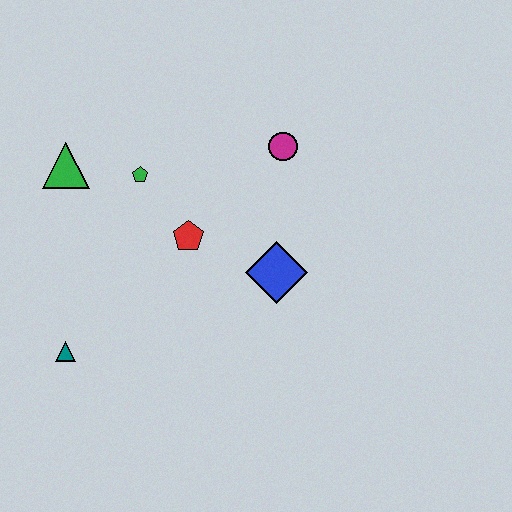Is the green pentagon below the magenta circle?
Yes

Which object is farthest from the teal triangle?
The magenta circle is farthest from the teal triangle.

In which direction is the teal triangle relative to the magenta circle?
The teal triangle is to the left of the magenta circle.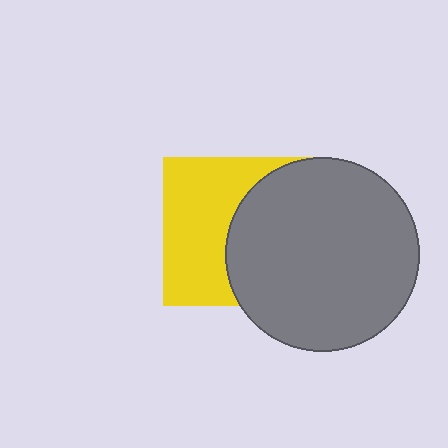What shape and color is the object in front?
The object in front is a gray circle.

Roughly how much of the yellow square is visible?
About half of it is visible (roughly 51%).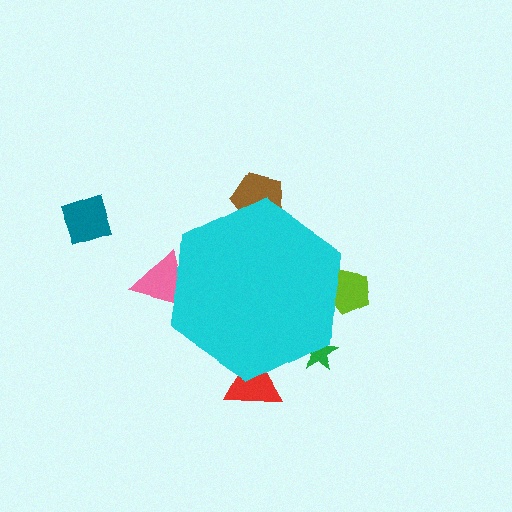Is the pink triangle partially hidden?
Yes, the pink triangle is partially hidden behind the cyan hexagon.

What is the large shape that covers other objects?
A cyan hexagon.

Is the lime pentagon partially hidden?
Yes, the lime pentagon is partially hidden behind the cyan hexagon.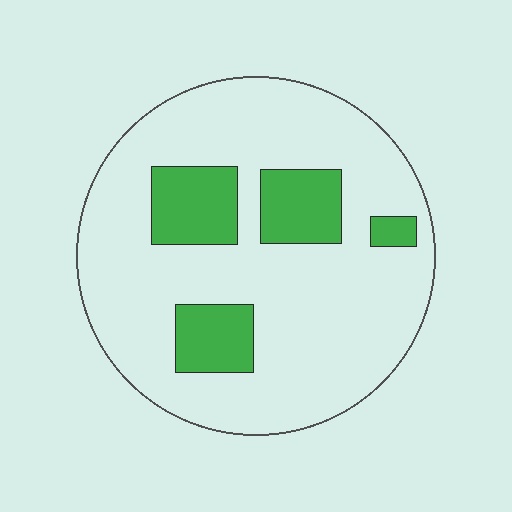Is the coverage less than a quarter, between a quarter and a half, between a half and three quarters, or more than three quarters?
Less than a quarter.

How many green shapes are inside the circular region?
4.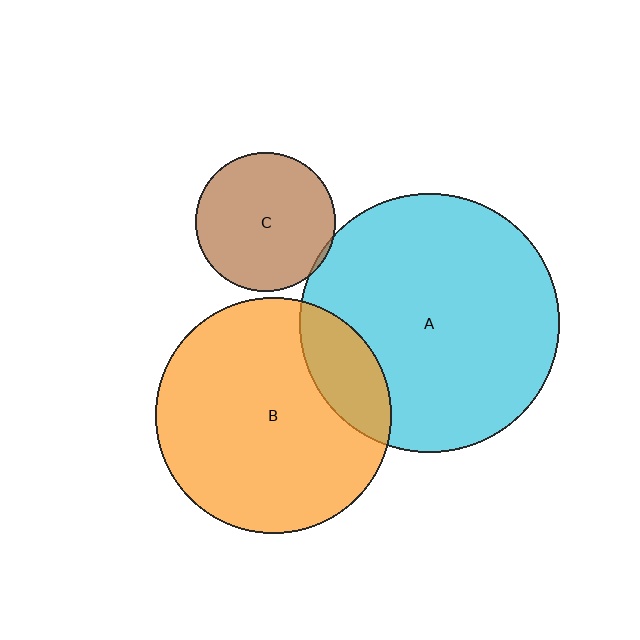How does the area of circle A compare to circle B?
Approximately 1.2 times.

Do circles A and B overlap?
Yes.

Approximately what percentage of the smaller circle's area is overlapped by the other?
Approximately 20%.